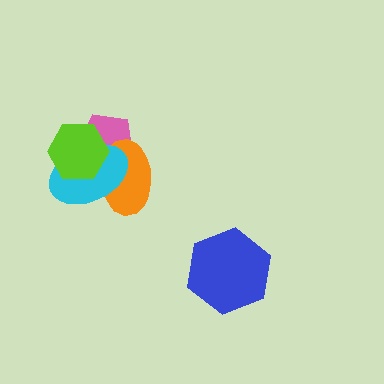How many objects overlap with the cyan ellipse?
3 objects overlap with the cyan ellipse.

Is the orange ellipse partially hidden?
Yes, it is partially covered by another shape.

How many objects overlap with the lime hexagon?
3 objects overlap with the lime hexagon.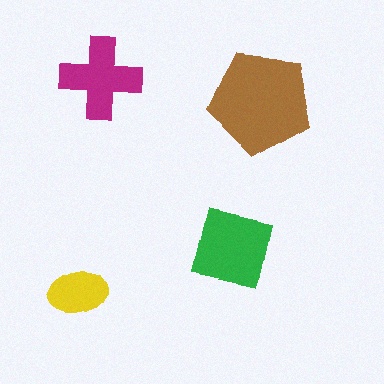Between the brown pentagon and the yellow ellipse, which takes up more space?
The brown pentagon.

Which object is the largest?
The brown pentagon.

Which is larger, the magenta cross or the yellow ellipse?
The magenta cross.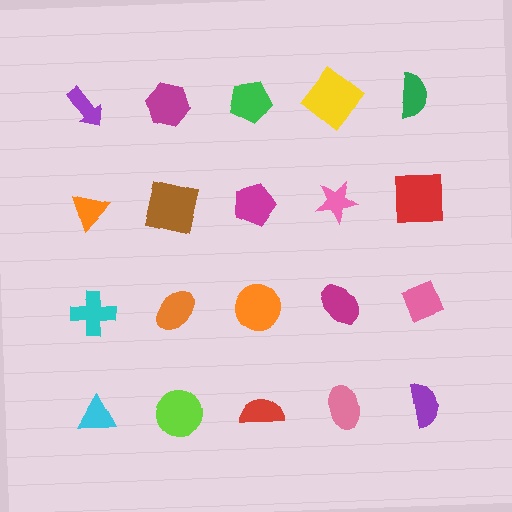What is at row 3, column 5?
A pink diamond.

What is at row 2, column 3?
A magenta pentagon.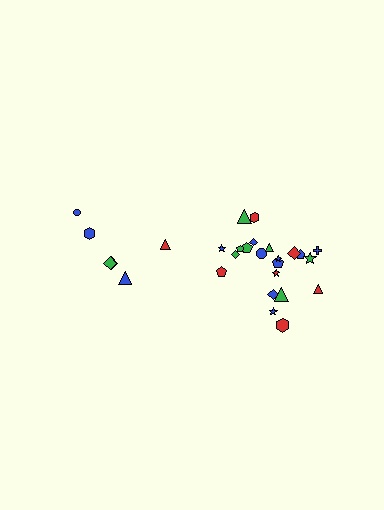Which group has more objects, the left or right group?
The right group.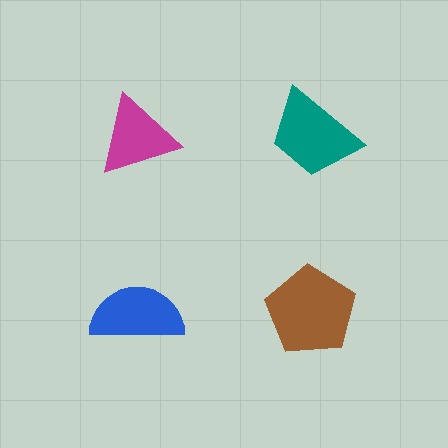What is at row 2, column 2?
A brown pentagon.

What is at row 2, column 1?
A blue semicircle.